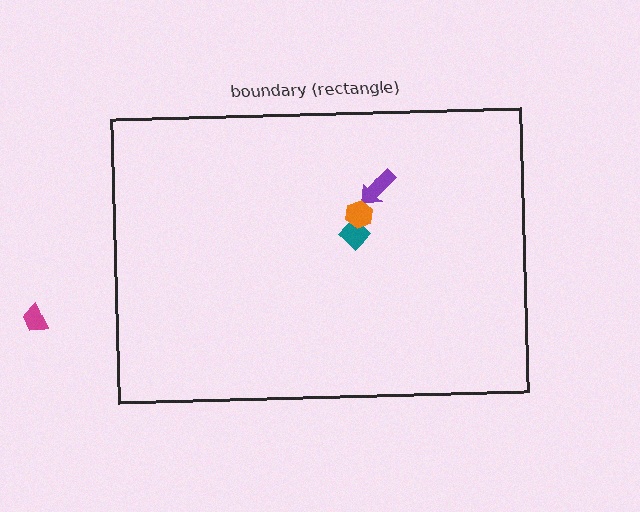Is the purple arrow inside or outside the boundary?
Inside.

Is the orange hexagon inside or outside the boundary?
Inside.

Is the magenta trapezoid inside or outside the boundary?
Outside.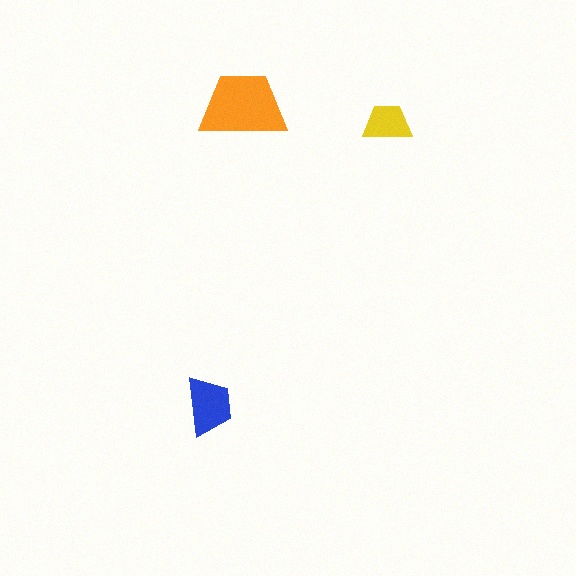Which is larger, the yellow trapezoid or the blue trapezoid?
The blue one.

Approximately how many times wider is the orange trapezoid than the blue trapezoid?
About 1.5 times wider.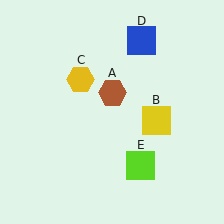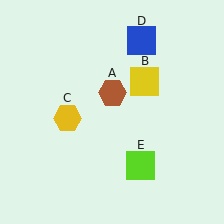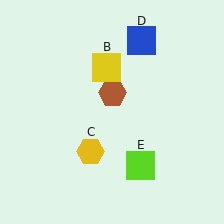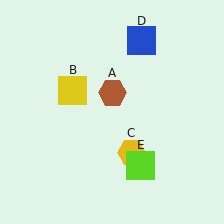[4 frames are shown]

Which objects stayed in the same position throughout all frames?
Brown hexagon (object A) and blue square (object D) and lime square (object E) remained stationary.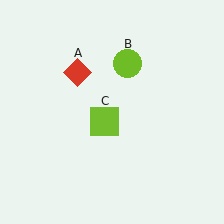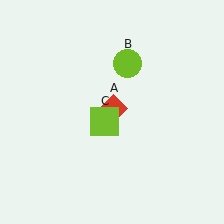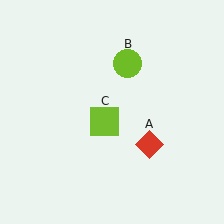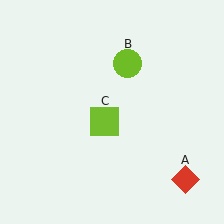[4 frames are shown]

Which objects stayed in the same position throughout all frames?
Lime circle (object B) and lime square (object C) remained stationary.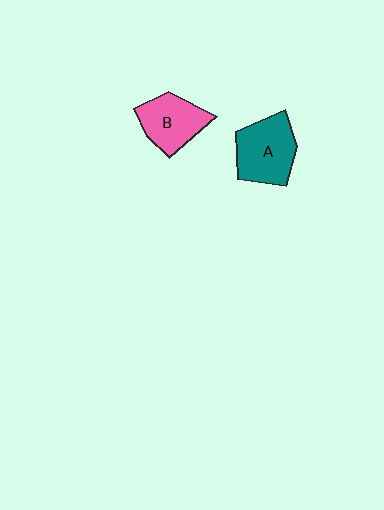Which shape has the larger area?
Shape A (teal).